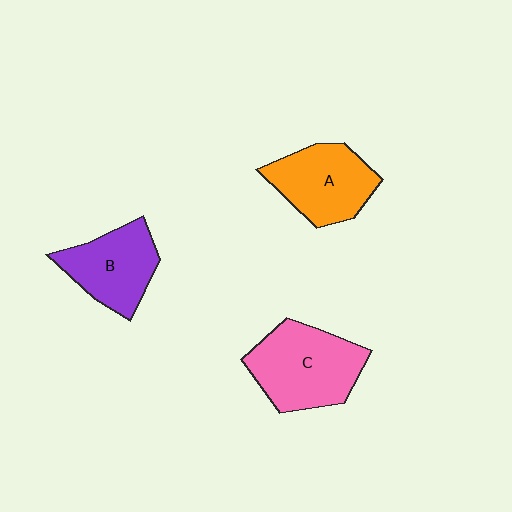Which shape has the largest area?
Shape C (pink).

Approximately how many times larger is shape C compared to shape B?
Approximately 1.3 times.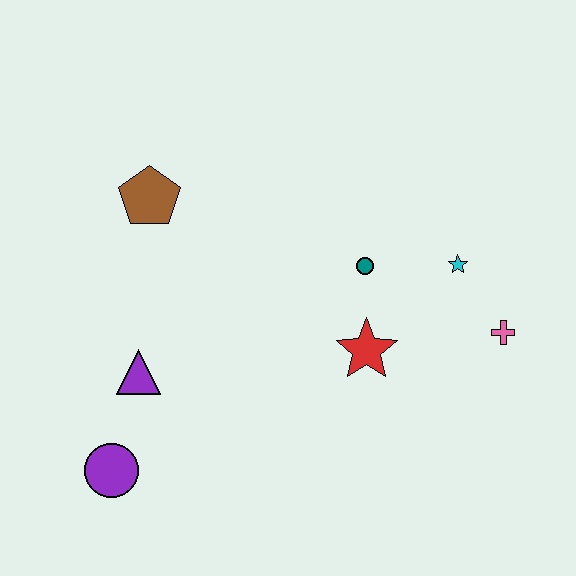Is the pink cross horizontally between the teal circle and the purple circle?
No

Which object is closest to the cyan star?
The pink cross is closest to the cyan star.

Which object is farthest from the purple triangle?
The pink cross is farthest from the purple triangle.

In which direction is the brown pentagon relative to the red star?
The brown pentagon is to the left of the red star.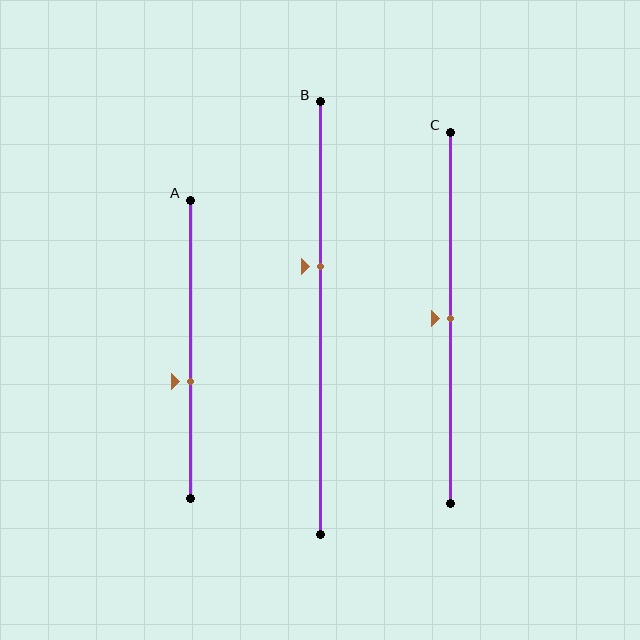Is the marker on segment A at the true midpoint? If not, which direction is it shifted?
No, the marker on segment A is shifted downward by about 11% of the segment length.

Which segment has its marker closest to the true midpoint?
Segment C has its marker closest to the true midpoint.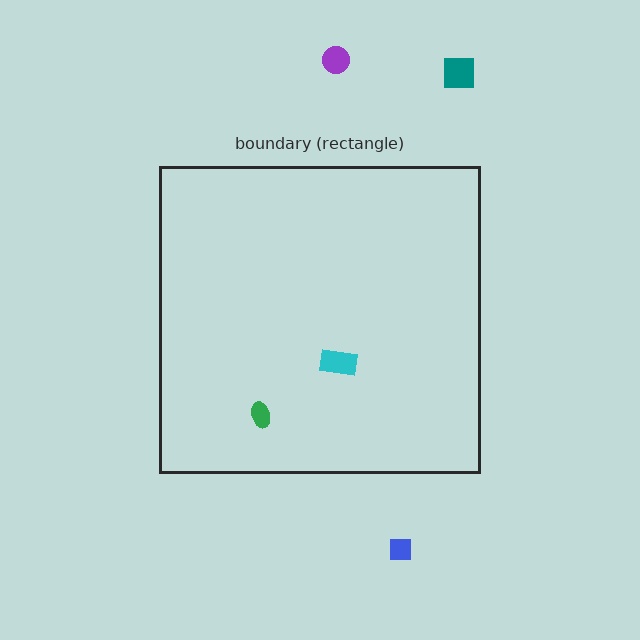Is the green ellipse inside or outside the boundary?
Inside.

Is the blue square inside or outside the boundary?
Outside.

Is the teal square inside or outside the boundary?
Outside.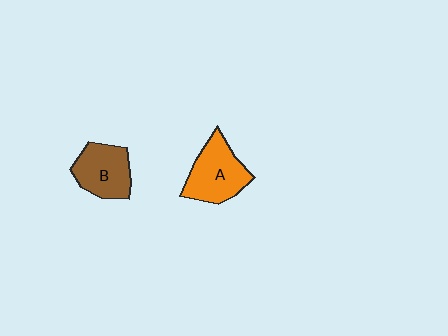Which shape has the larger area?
Shape A (orange).